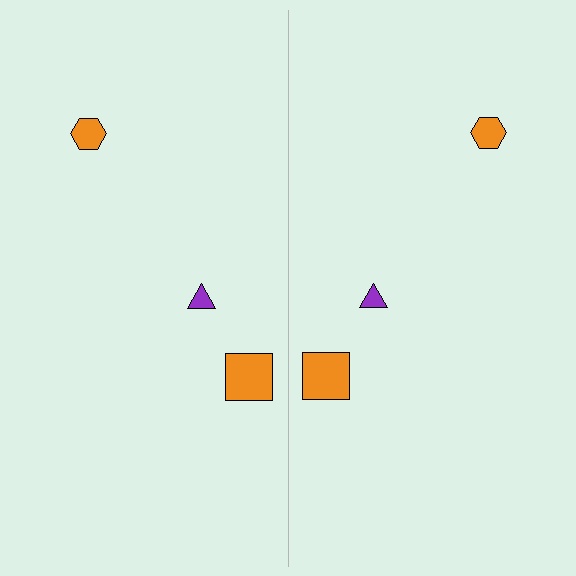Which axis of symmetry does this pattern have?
The pattern has a vertical axis of symmetry running through the center of the image.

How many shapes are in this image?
There are 6 shapes in this image.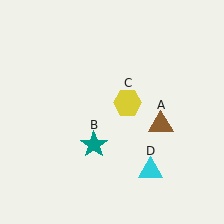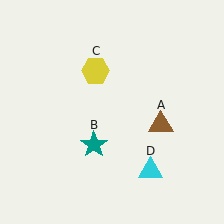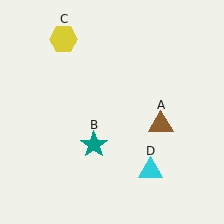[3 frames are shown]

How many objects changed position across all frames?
1 object changed position: yellow hexagon (object C).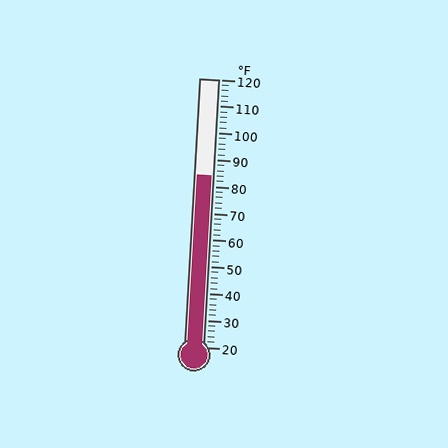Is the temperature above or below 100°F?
The temperature is below 100°F.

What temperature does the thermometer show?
The thermometer shows approximately 84°F.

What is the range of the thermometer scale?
The thermometer scale ranges from 20°F to 120°F.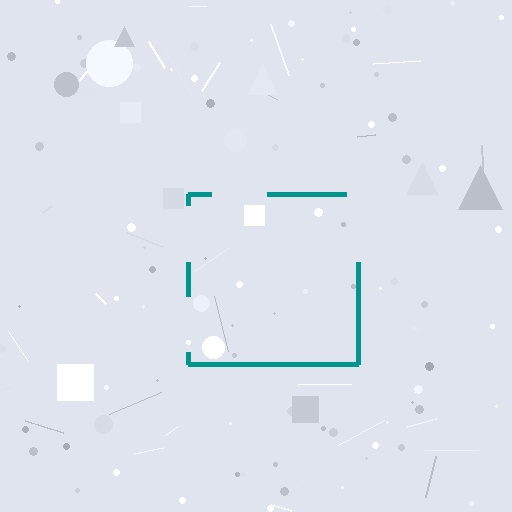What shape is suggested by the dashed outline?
The dashed outline suggests a square.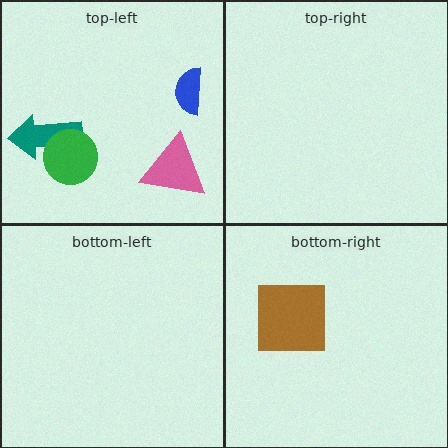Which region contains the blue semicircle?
The top-left region.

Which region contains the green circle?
The top-left region.